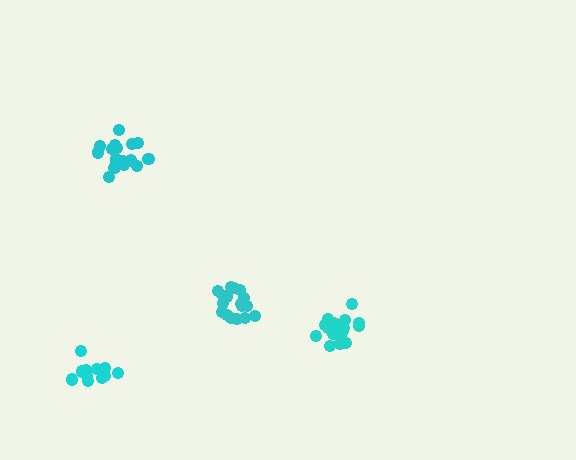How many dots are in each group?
Group 1: 18 dots, Group 2: 18 dots, Group 3: 13 dots, Group 4: 18 dots (67 total).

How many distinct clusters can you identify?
There are 4 distinct clusters.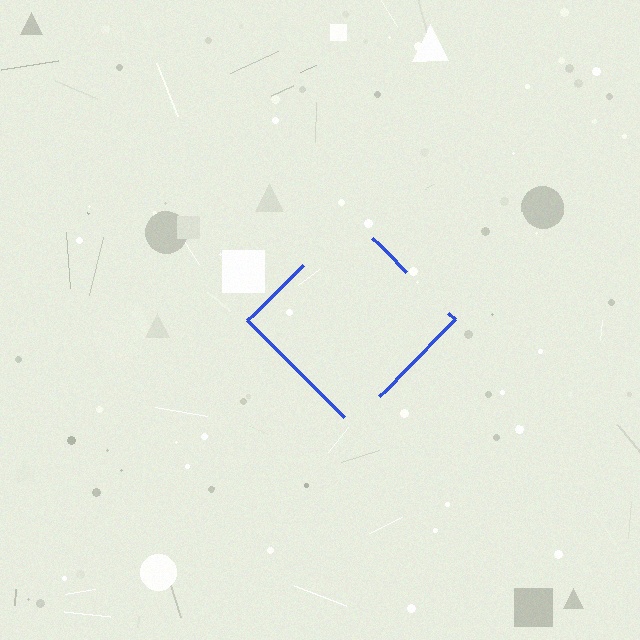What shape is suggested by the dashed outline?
The dashed outline suggests a diamond.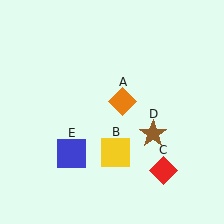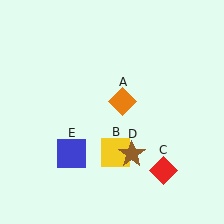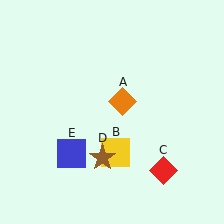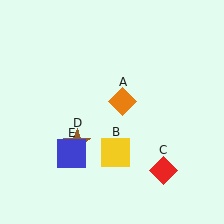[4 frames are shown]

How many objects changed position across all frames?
1 object changed position: brown star (object D).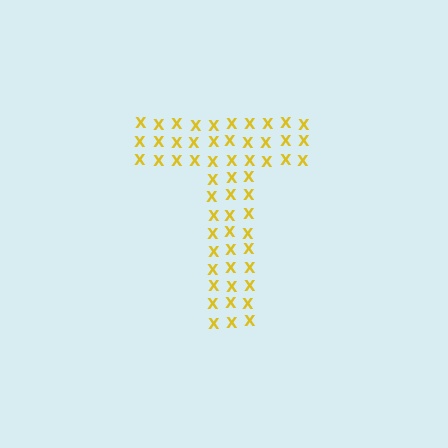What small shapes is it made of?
It is made of small letter X's.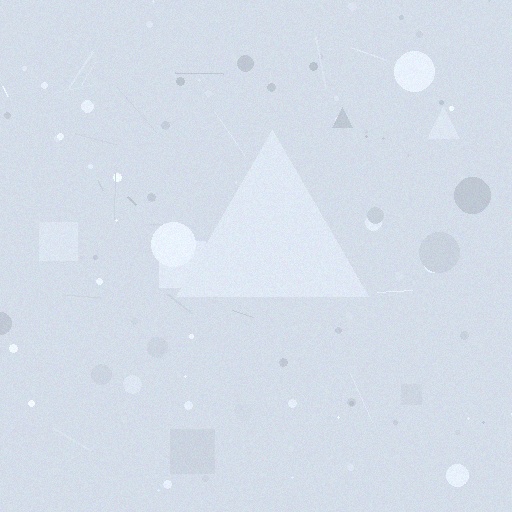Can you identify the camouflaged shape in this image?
The camouflaged shape is a triangle.